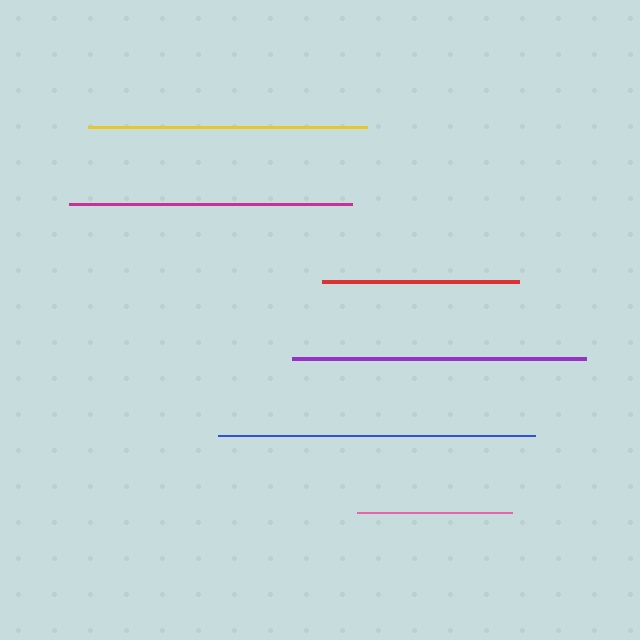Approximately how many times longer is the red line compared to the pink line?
The red line is approximately 1.3 times the length of the pink line.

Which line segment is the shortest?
The pink line is the shortest at approximately 155 pixels.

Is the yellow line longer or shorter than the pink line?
The yellow line is longer than the pink line.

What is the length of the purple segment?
The purple segment is approximately 295 pixels long.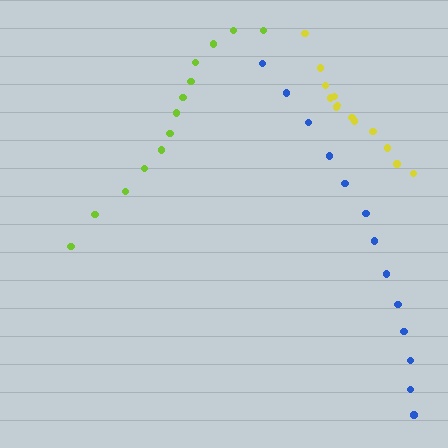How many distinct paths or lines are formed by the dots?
There are 3 distinct paths.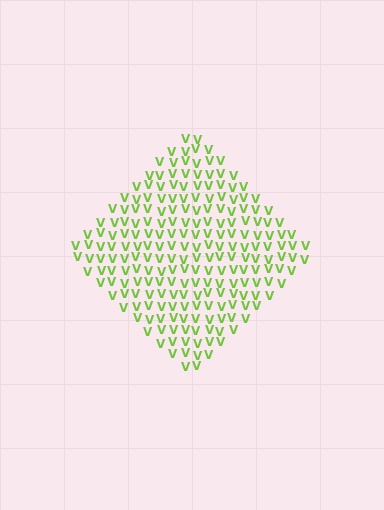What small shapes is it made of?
It is made of small letter V's.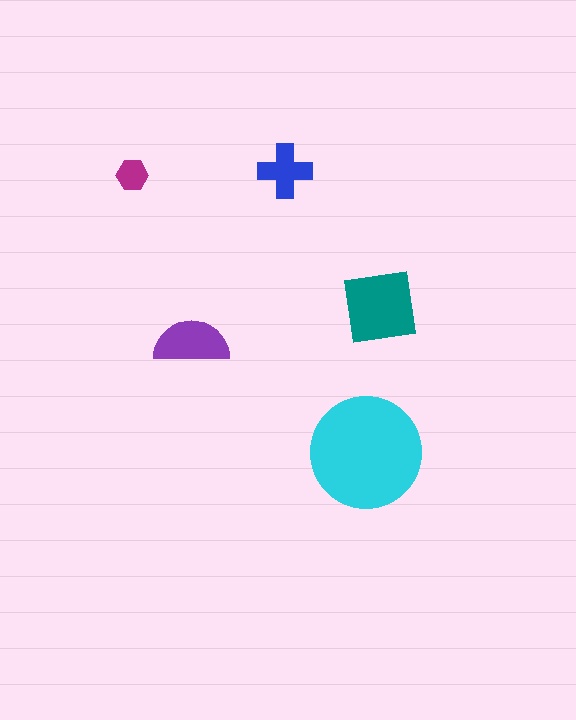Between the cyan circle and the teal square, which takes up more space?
The cyan circle.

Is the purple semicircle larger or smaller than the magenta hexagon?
Larger.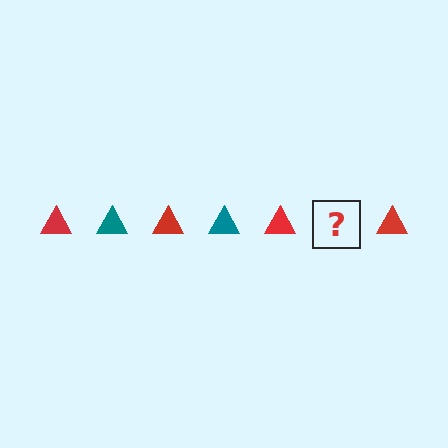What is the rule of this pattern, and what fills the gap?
The rule is that the pattern cycles through red, teal triangles. The gap should be filled with a teal triangle.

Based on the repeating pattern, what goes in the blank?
The blank should be a teal triangle.